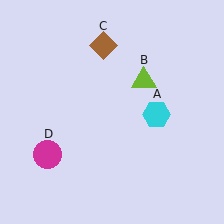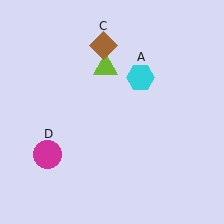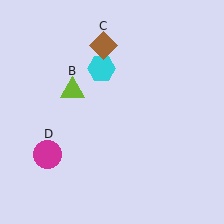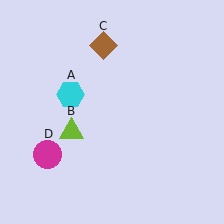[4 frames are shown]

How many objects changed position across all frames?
2 objects changed position: cyan hexagon (object A), lime triangle (object B).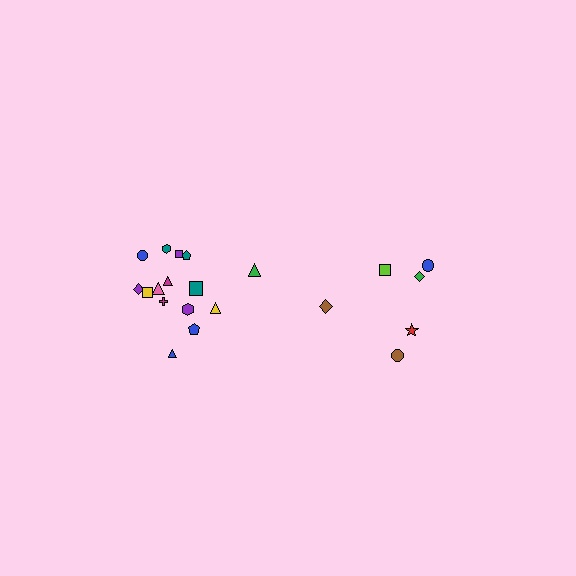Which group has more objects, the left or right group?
The left group.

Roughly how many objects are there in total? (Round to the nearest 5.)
Roughly 20 objects in total.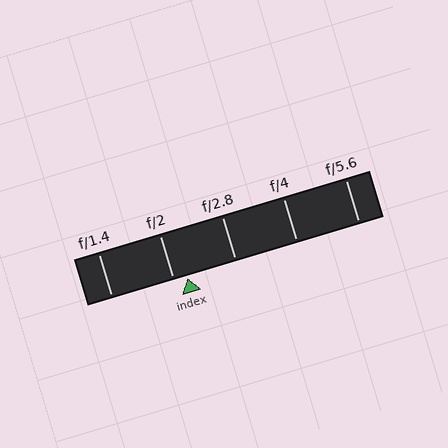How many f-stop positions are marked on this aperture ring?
There are 5 f-stop positions marked.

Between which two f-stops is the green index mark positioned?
The index mark is between f/2 and f/2.8.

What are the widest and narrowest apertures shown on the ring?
The widest aperture shown is f/1.4 and the narrowest is f/5.6.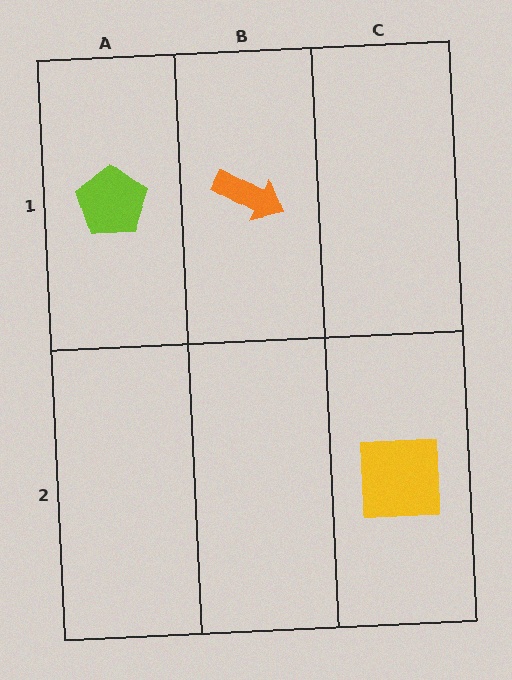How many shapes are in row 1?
2 shapes.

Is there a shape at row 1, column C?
No, that cell is empty.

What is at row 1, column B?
An orange arrow.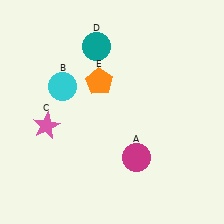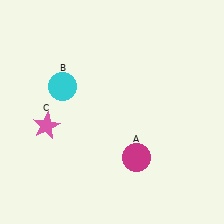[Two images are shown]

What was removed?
The teal circle (D), the orange pentagon (E) were removed in Image 2.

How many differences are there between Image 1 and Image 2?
There are 2 differences between the two images.